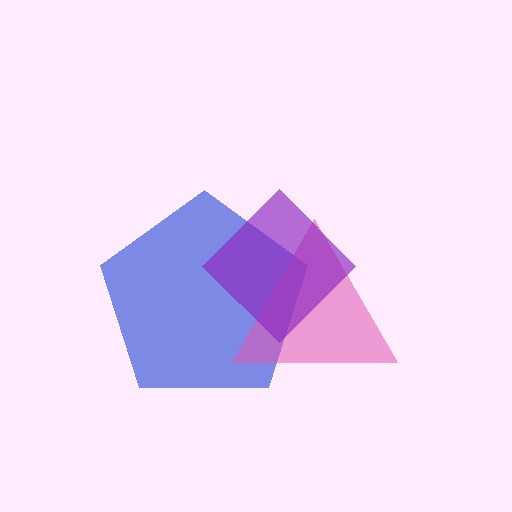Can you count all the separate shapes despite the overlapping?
Yes, there are 3 separate shapes.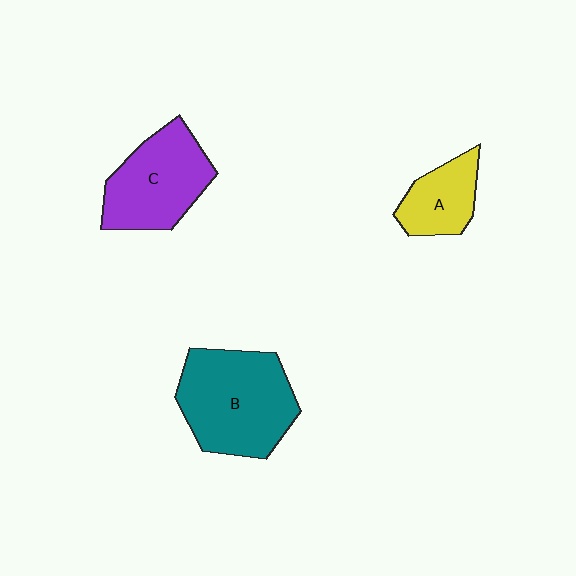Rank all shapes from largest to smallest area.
From largest to smallest: B (teal), C (purple), A (yellow).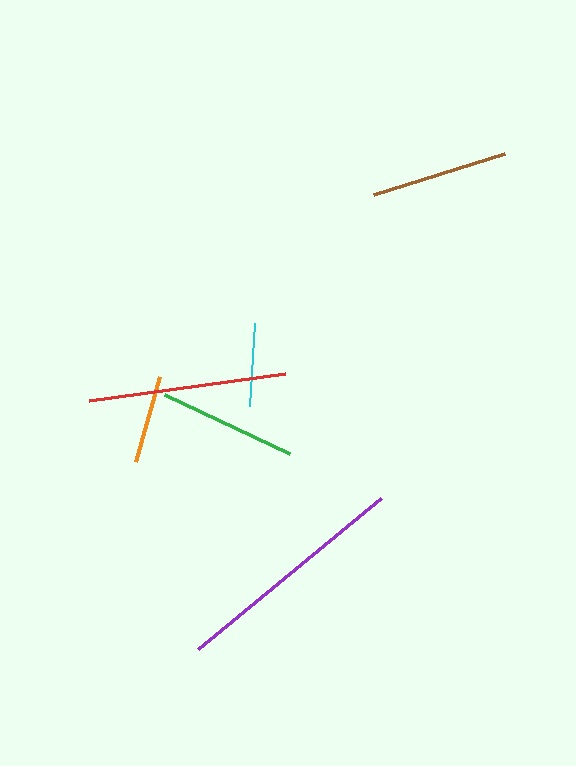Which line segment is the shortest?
The cyan line is the shortest at approximately 84 pixels.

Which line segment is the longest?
The purple line is the longest at approximately 237 pixels.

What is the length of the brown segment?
The brown segment is approximately 137 pixels long.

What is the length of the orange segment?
The orange segment is approximately 89 pixels long.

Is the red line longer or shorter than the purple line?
The purple line is longer than the red line.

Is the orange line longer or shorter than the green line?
The green line is longer than the orange line.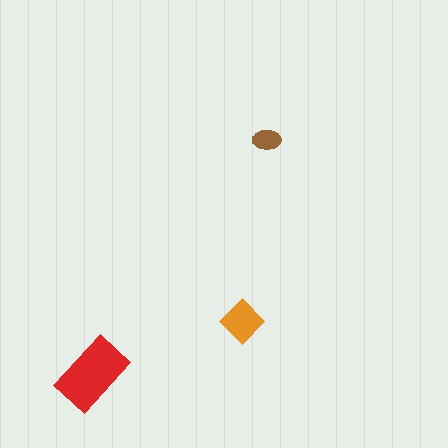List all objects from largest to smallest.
The red rectangle, the orange diamond, the brown ellipse.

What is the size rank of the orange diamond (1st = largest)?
2nd.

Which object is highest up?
The brown ellipse is topmost.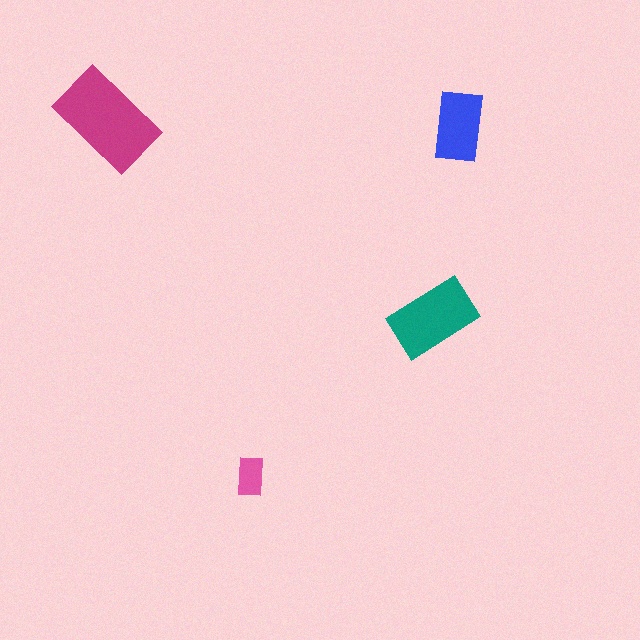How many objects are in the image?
There are 4 objects in the image.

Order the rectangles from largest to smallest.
the magenta one, the teal one, the blue one, the pink one.